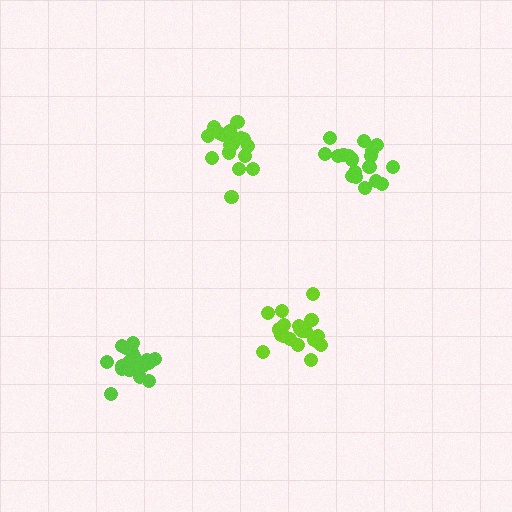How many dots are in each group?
Group 1: 17 dots, Group 2: 20 dots, Group 3: 19 dots, Group 4: 19 dots (75 total).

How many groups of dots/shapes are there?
There are 4 groups.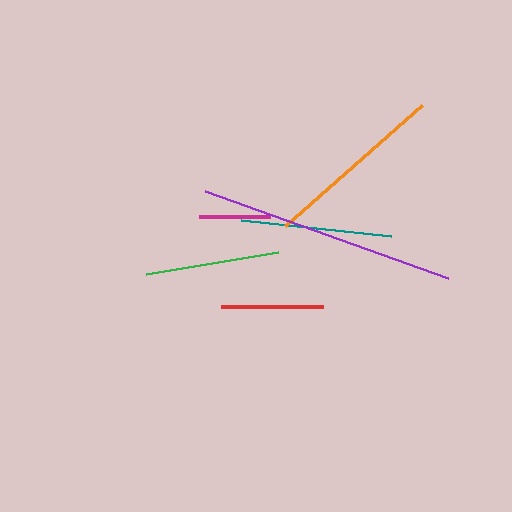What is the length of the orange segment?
The orange segment is approximately 183 pixels long.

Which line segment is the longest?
The purple line is the longest at approximately 258 pixels.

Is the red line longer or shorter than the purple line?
The purple line is longer than the red line.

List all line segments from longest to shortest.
From longest to shortest: purple, orange, teal, green, red, magenta.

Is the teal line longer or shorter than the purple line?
The purple line is longer than the teal line.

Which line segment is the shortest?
The magenta line is the shortest at approximately 71 pixels.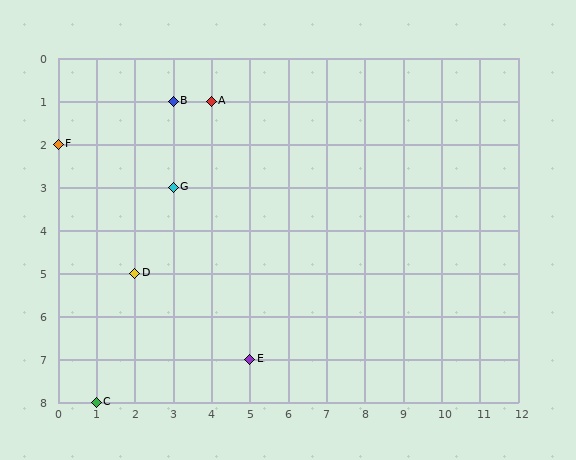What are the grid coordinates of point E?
Point E is at grid coordinates (5, 7).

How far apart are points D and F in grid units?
Points D and F are 2 columns and 3 rows apart (about 3.6 grid units diagonally).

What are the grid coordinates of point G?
Point G is at grid coordinates (3, 3).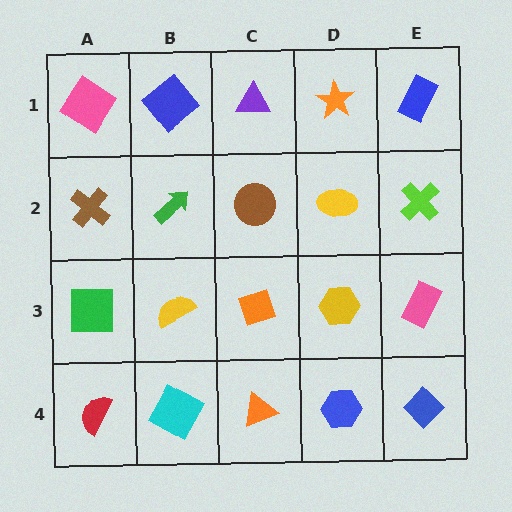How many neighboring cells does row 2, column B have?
4.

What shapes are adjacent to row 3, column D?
A yellow ellipse (row 2, column D), a blue hexagon (row 4, column D), an orange diamond (row 3, column C), a pink rectangle (row 3, column E).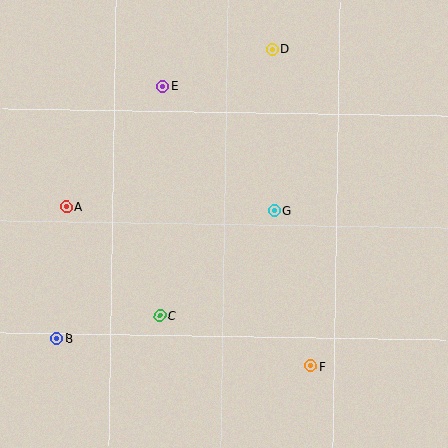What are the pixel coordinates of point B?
Point B is at (57, 338).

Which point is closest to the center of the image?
Point G at (275, 210) is closest to the center.